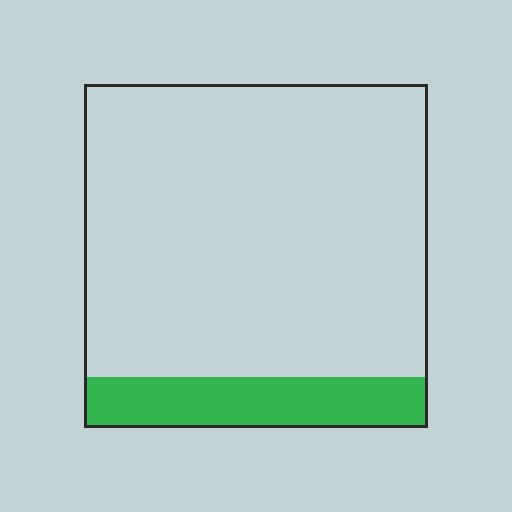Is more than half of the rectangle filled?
No.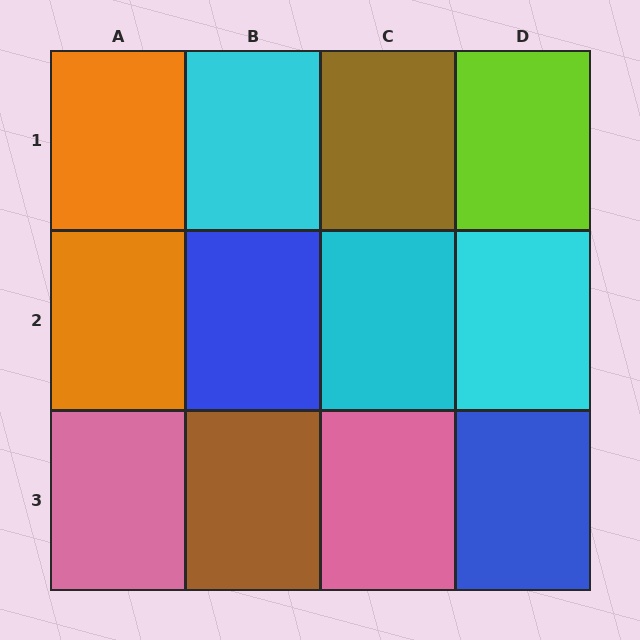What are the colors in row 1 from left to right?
Orange, cyan, brown, lime.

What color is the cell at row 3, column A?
Pink.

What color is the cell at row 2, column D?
Cyan.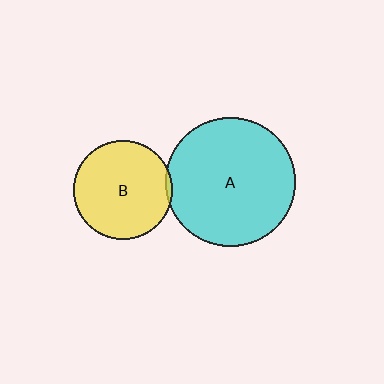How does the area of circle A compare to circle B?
Approximately 1.7 times.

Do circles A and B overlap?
Yes.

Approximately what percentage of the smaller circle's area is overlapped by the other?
Approximately 5%.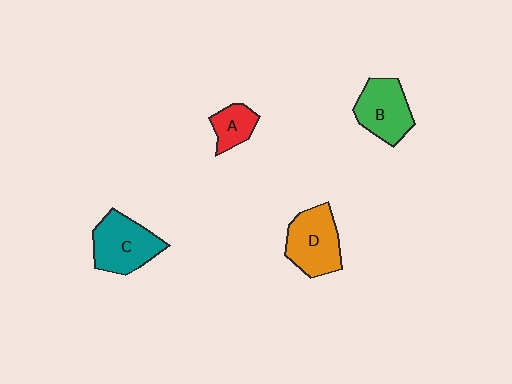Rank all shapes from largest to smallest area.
From largest to smallest: C (teal), D (orange), B (green), A (red).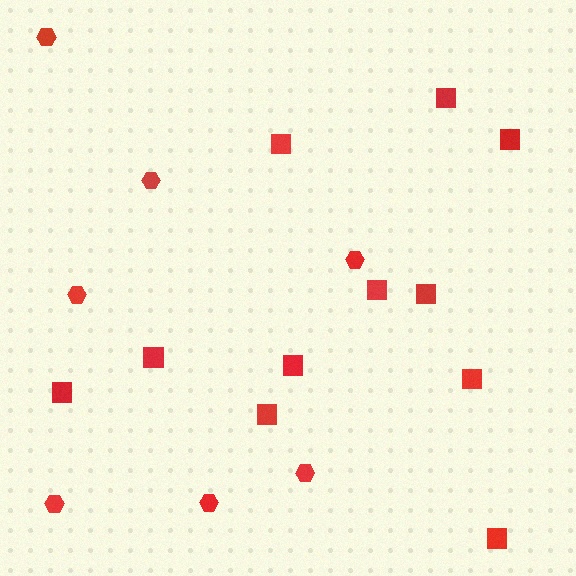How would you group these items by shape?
There are 2 groups: one group of squares (11) and one group of hexagons (7).